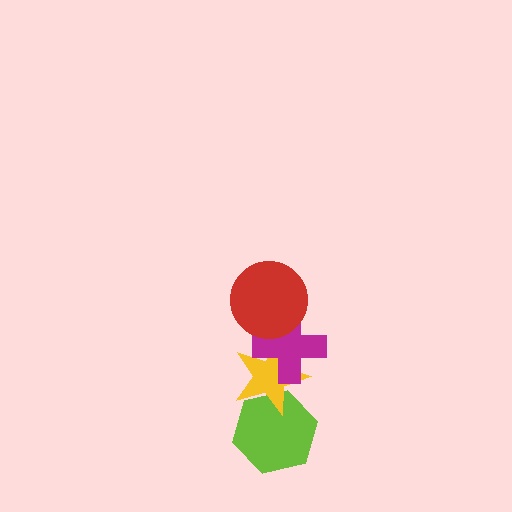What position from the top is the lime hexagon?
The lime hexagon is 4th from the top.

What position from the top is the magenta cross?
The magenta cross is 2nd from the top.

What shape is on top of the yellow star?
The magenta cross is on top of the yellow star.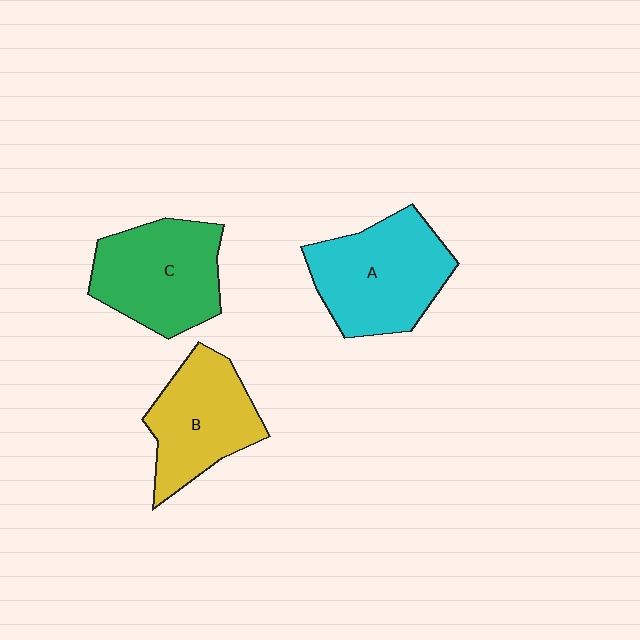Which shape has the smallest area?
Shape B (yellow).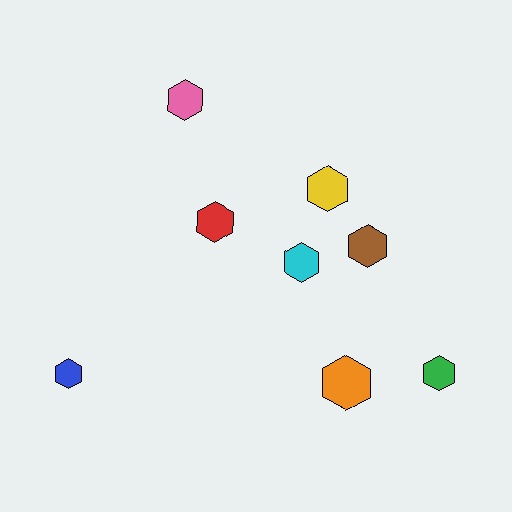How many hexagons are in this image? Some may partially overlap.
There are 8 hexagons.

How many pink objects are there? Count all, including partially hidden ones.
There is 1 pink object.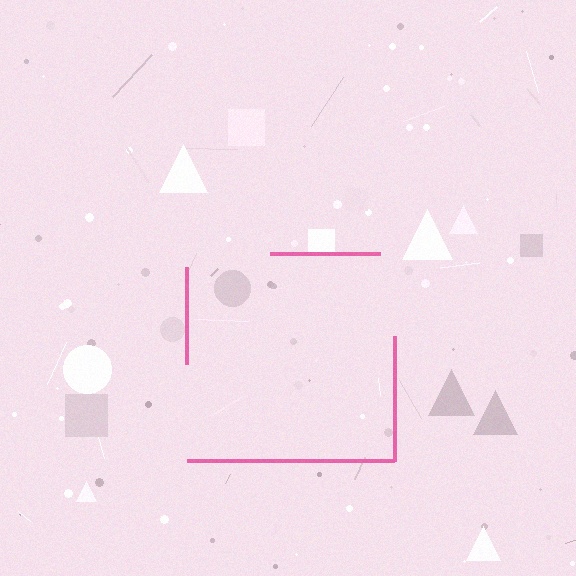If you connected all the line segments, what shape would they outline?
They would outline a square.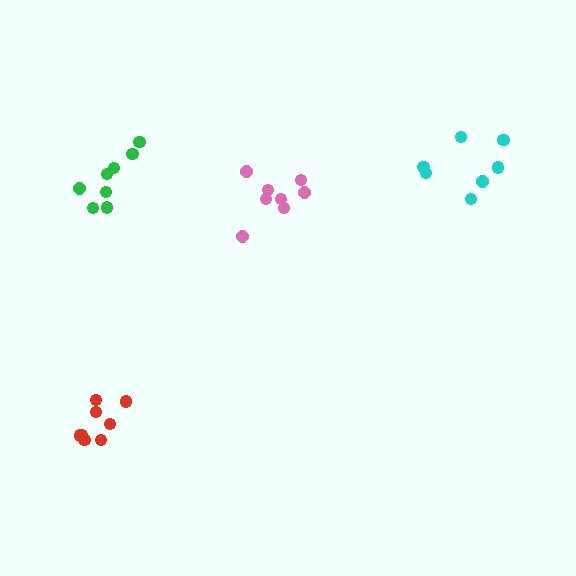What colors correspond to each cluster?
The clusters are colored: green, cyan, red, pink.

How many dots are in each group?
Group 1: 8 dots, Group 2: 7 dots, Group 3: 8 dots, Group 4: 8 dots (31 total).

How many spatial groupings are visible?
There are 4 spatial groupings.